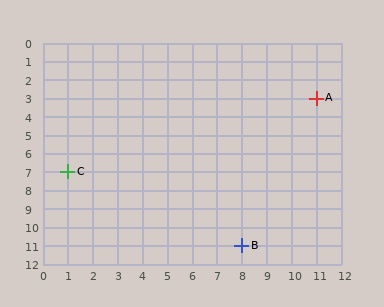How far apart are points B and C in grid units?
Points B and C are 7 columns and 4 rows apart (about 8.1 grid units diagonally).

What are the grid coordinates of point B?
Point B is at grid coordinates (8, 11).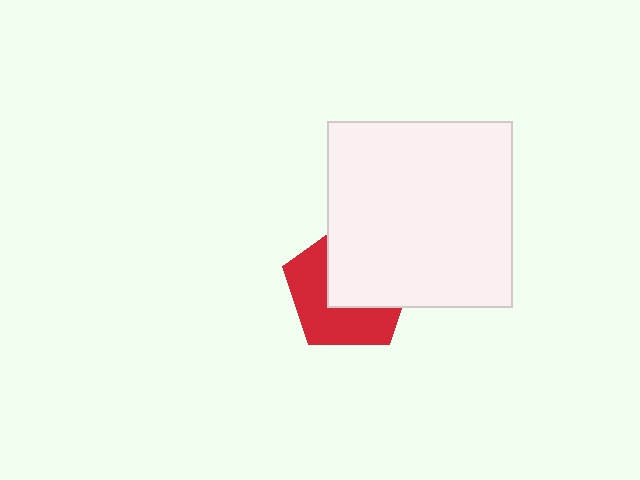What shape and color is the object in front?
The object in front is a white square.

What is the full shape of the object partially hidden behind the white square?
The partially hidden object is a red pentagon.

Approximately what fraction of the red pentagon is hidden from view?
Roughly 50% of the red pentagon is hidden behind the white square.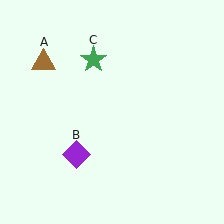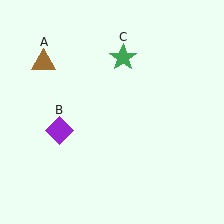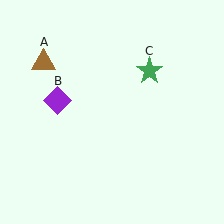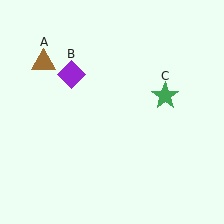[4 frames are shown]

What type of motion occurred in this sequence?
The purple diamond (object B), green star (object C) rotated clockwise around the center of the scene.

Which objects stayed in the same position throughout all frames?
Brown triangle (object A) remained stationary.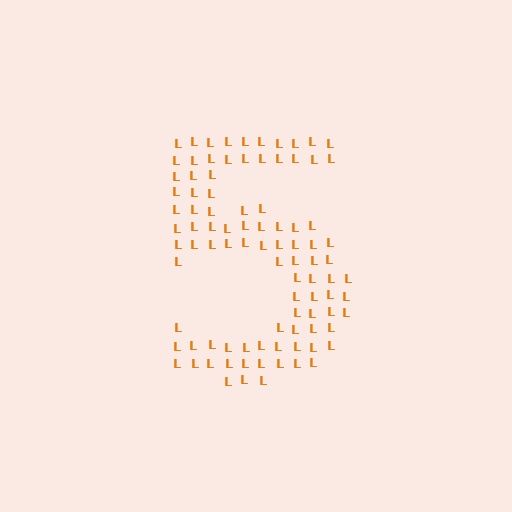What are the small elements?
The small elements are letter L's.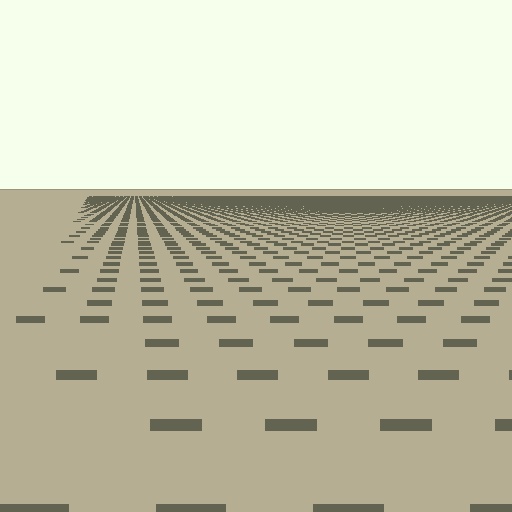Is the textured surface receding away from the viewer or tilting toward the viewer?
The surface is receding away from the viewer. Texture elements get smaller and denser toward the top.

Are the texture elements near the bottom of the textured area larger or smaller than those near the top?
Larger. Near the bottom, elements are closer to the viewer and appear at a bigger on-screen size.